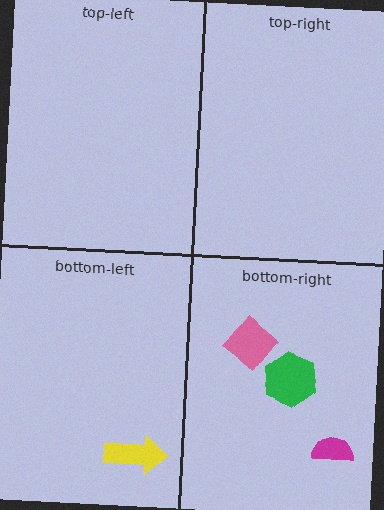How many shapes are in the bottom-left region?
1.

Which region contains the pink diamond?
The bottom-right region.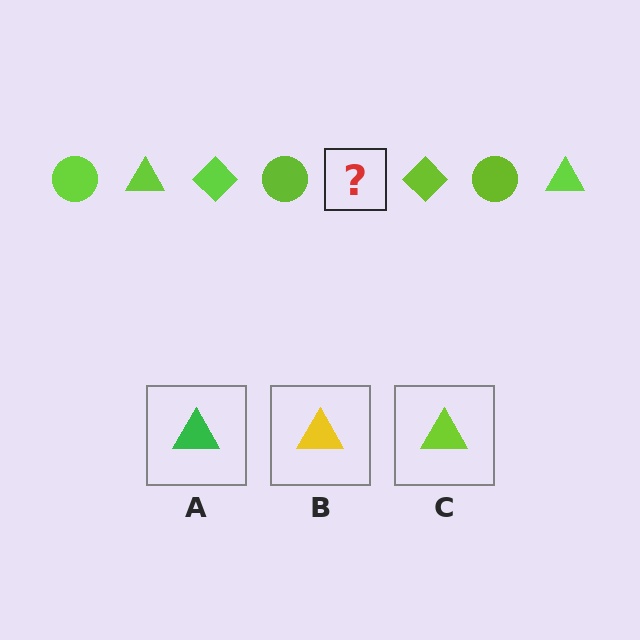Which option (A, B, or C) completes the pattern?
C.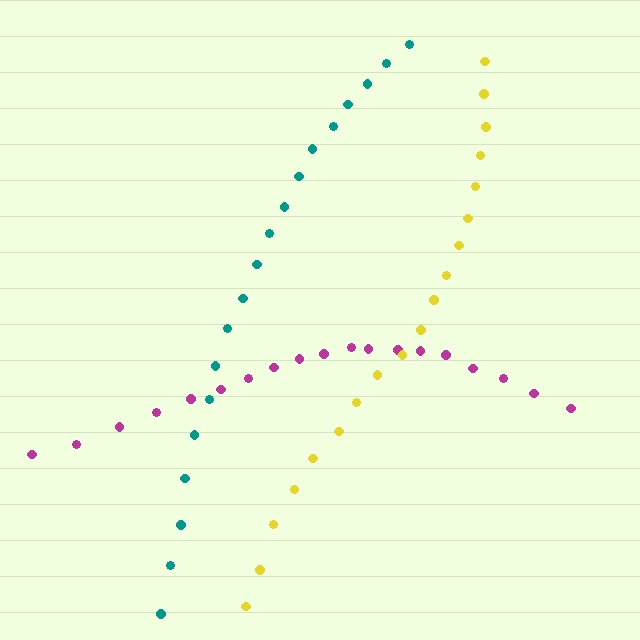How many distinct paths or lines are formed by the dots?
There are 3 distinct paths.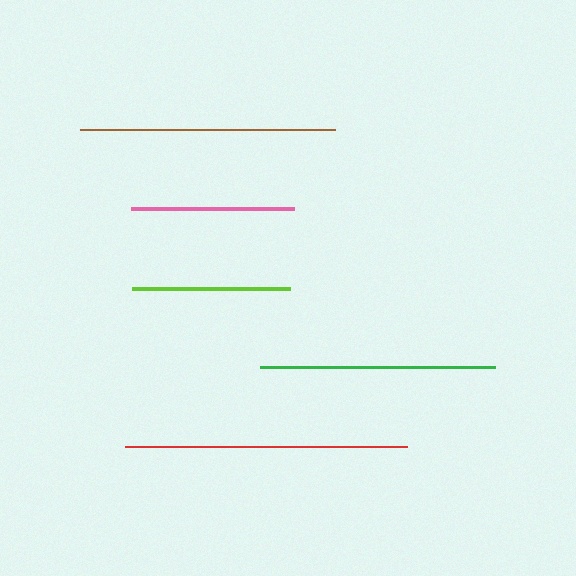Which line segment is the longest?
The red line is the longest at approximately 282 pixels.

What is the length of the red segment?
The red segment is approximately 282 pixels long.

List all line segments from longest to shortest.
From longest to shortest: red, brown, green, pink, lime.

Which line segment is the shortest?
The lime line is the shortest at approximately 159 pixels.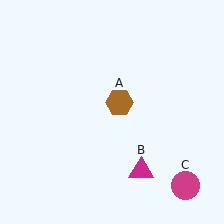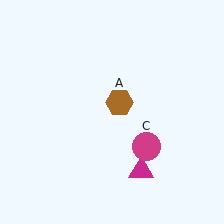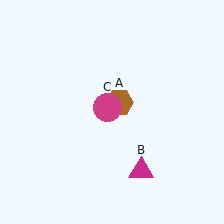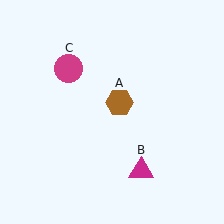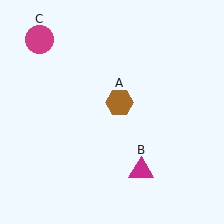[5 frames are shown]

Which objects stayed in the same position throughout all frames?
Brown hexagon (object A) and magenta triangle (object B) remained stationary.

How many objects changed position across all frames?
1 object changed position: magenta circle (object C).